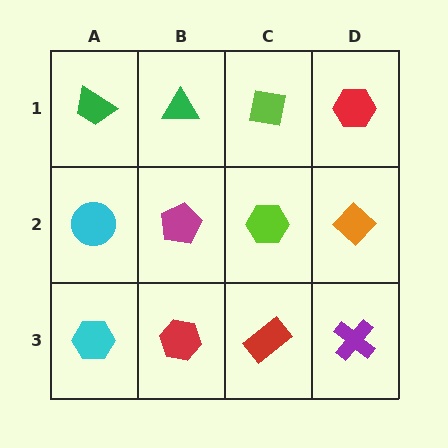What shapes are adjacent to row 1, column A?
A cyan circle (row 2, column A), a green triangle (row 1, column B).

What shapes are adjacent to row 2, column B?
A green triangle (row 1, column B), a red hexagon (row 3, column B), a cyan circle (row 2, column A), a lime hexagon (row 2, column C).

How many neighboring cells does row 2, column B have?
4.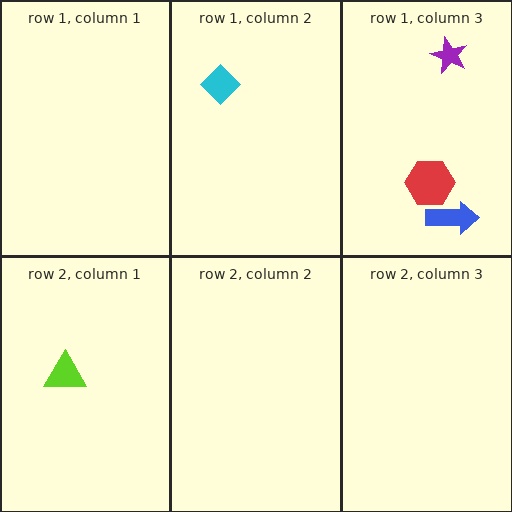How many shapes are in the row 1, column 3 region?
3.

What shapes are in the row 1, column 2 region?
The cyan diamond.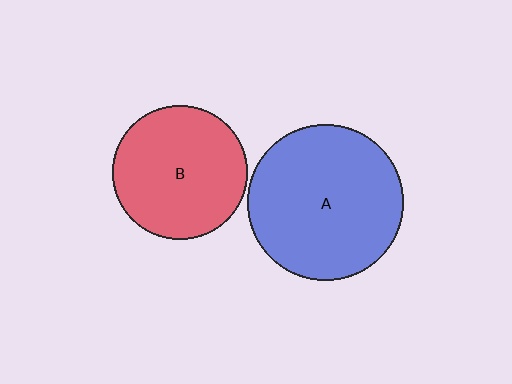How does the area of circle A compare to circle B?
Approximately 1.3 times.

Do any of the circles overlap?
No, none of the circles overlap.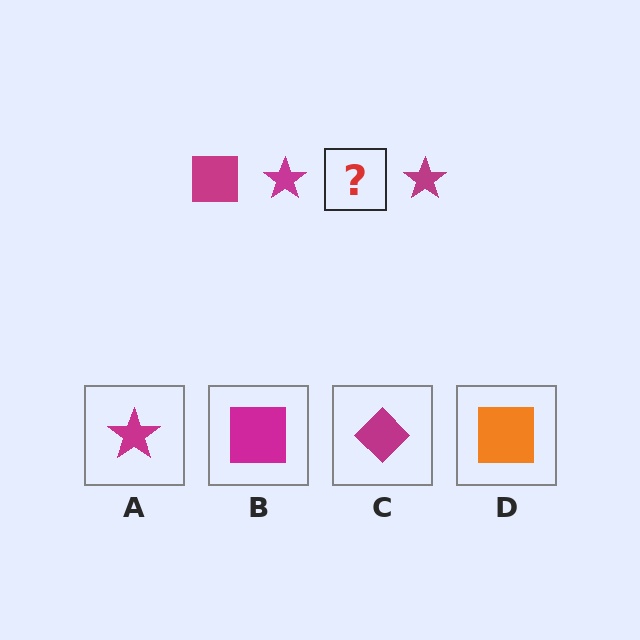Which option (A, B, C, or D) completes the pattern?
B.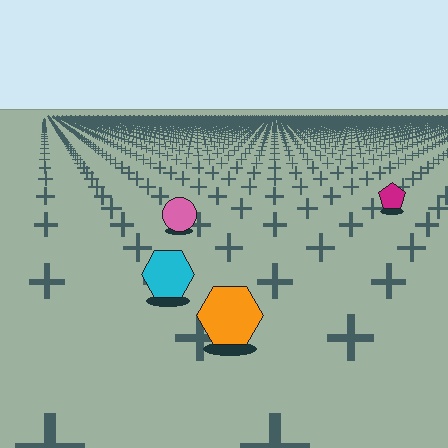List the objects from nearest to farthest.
From nearest to farthest: the orange hexagon, the cyan hexagon, the pink circle, the magenta pentagon.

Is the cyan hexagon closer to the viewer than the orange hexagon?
No. The orange hexagon is closer — you can tell from the texture gradient: the ground texture is coarser near it.